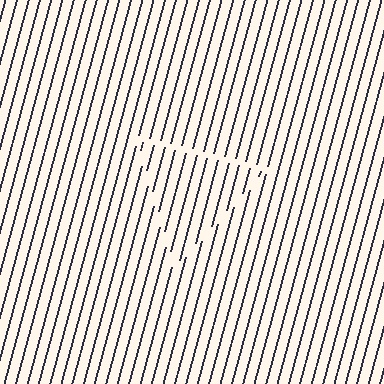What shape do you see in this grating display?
An illusory triangle. The interior of the shape contains the same grating, shifted by half a period — the contour is defined by the phase discontinuity where line-ends from the inner and outer gratings abut.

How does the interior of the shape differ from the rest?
The interior of the shape contains the same grating, shifted by half a period — the contour is defined by the phase discontinuity where line-ends from the inner and outer gratings abut.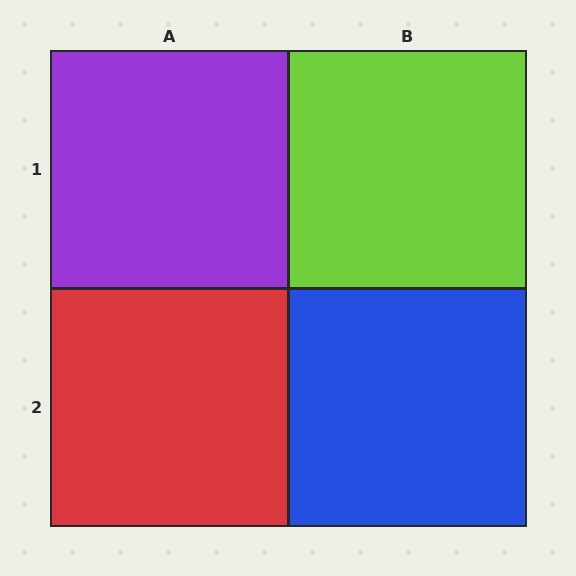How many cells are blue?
1 cell is blue.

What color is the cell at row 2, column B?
Blue.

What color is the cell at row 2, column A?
Red.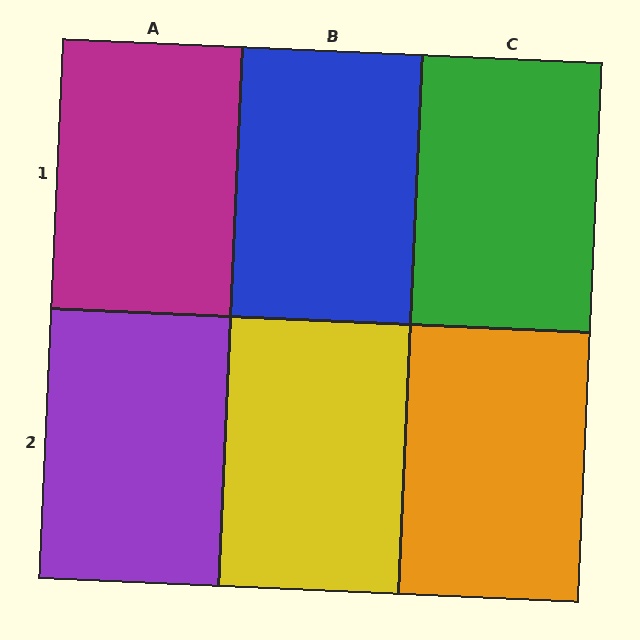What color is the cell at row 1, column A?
Magenta.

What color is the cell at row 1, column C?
Green.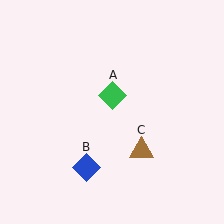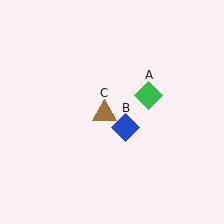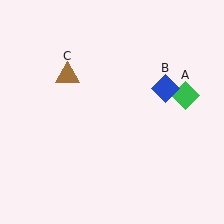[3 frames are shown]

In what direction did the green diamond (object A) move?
The green diamond (object A) moved right.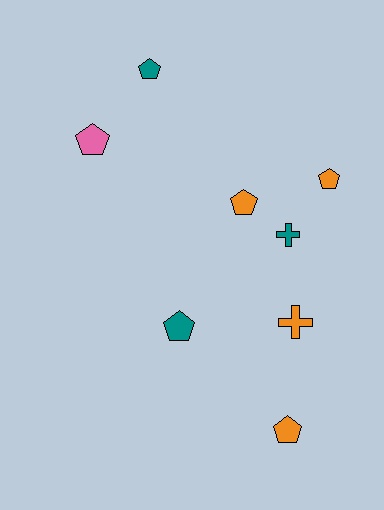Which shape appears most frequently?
Pentagon, with 6 objects.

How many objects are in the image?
There are 8 objects.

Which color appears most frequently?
Orange, with 4 objects.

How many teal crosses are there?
There is 1 teal cross.